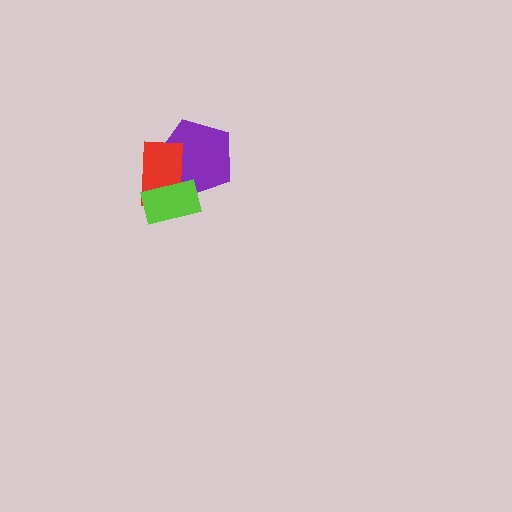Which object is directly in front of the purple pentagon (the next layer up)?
The red rectangle is directly in front of the purple pentagon.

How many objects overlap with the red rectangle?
2 objects overlap with the red rectangle.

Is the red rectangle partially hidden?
Yes, it is partially covered by another shape.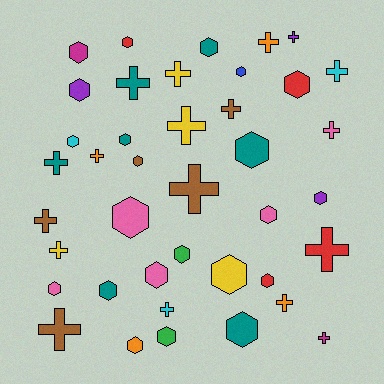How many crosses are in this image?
There are 18 crosses.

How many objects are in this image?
There are 40 objects.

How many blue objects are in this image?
There is 1 blue object.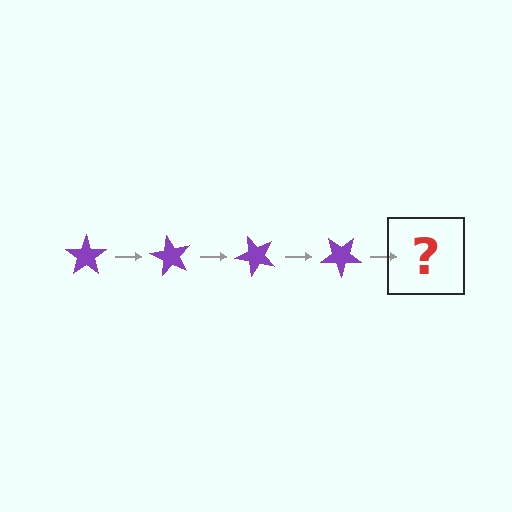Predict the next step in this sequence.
The next step is a purple star rotated 240 degrees.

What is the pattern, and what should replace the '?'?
The pattern is that the star rotates 60 degrees each step. The '?' should be a purple star rotated 240 degrees.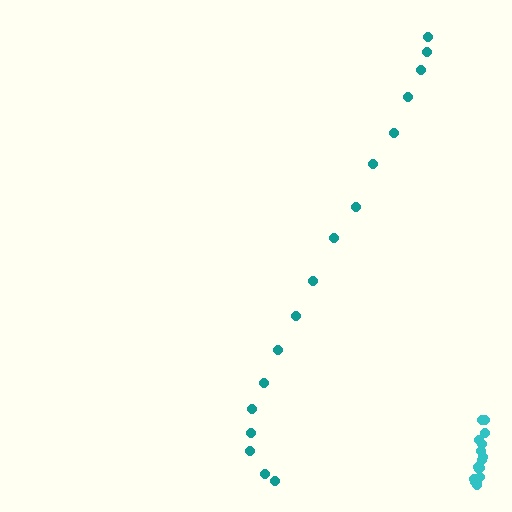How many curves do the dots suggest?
There are 2 distinct paths.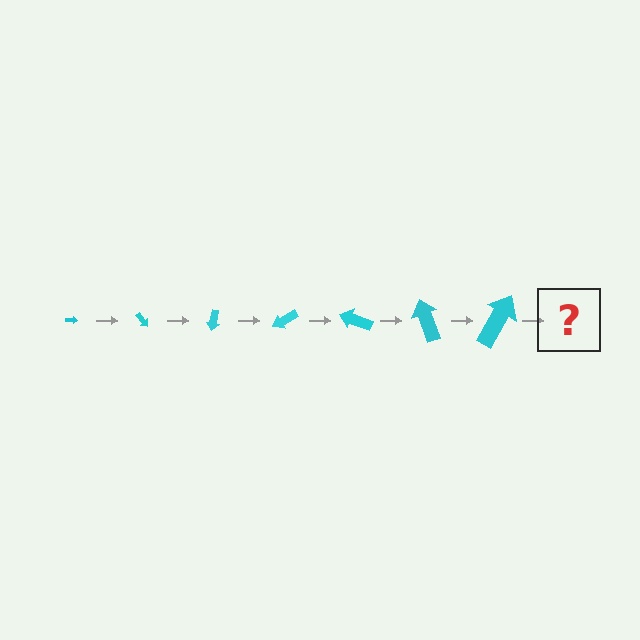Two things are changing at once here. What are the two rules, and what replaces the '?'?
The two rules are that the arrow grows larger each step and it rotates 50 degrees each step. The '?' should be an arrow, larger than the previous one and rotated 350 degrees from the start.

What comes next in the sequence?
The next element should be an arrow, larger than the previous one and rotated 350 degrees from the start.